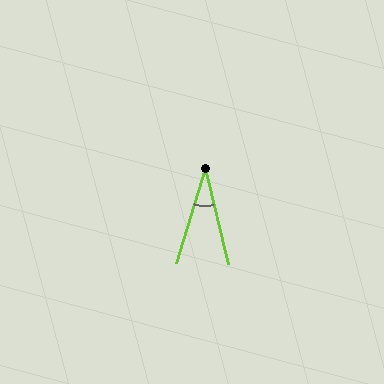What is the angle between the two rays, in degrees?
Approximately 30 degrees.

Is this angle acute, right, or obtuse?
It is acute.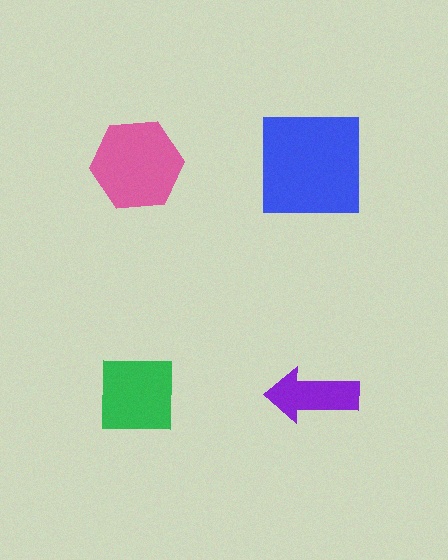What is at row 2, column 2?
A purple arrow.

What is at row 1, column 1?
A pink hexagon.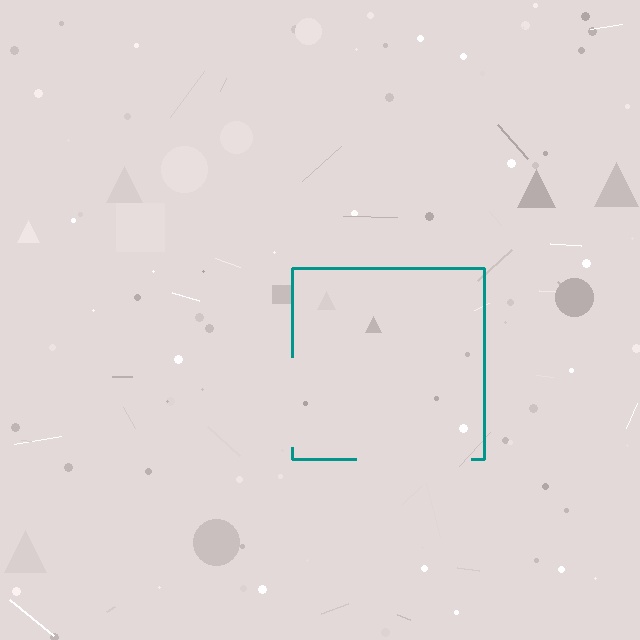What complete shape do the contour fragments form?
The contour fragments form a square.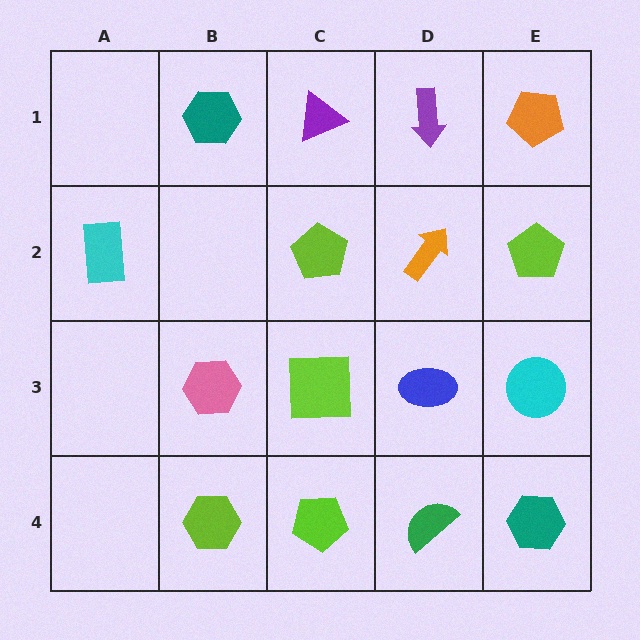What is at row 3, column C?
A lime square.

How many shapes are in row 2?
4 shapes.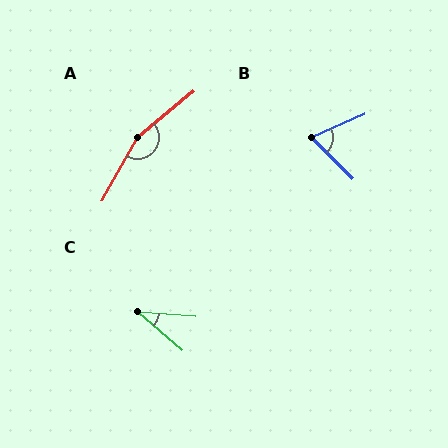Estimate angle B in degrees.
Approximately 69 degrees.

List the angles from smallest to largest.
C (37°), B (69°), A (159°).